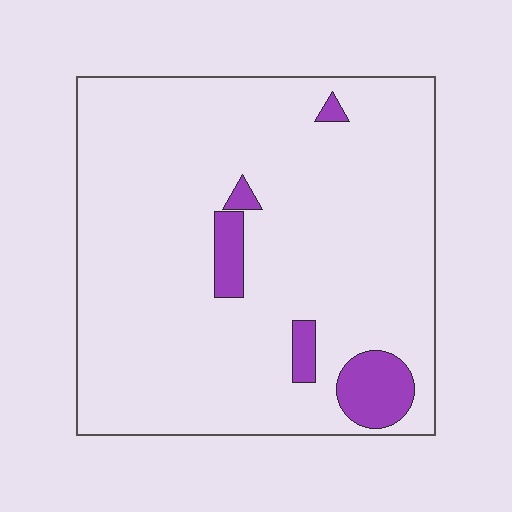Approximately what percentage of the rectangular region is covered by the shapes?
Approximately 10%.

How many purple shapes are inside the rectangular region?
5.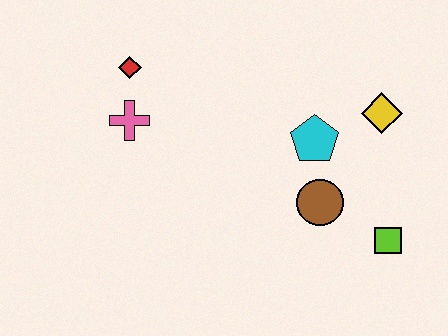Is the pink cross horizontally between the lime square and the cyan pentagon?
No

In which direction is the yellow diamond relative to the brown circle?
The yellow diamond is above the brown circle.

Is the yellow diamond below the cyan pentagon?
No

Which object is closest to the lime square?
The brown circle is closest to the lime square.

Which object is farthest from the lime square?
The red diamond is farthest from the lime square.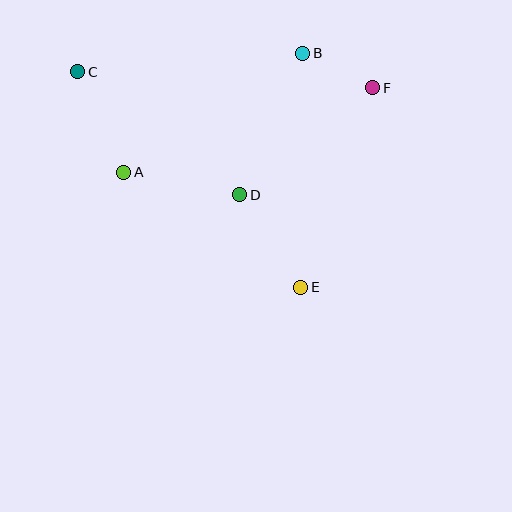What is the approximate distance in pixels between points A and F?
The distance between A and F is approximately 263 pixels.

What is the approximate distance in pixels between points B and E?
The distance between B and E is approximately 234 pixels.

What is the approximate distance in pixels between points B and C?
The distance between B and C is approximately 226 pixels.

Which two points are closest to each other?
Points B and F are closest to each other.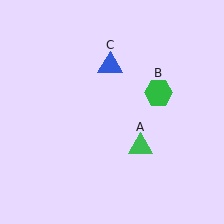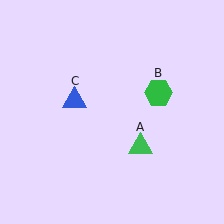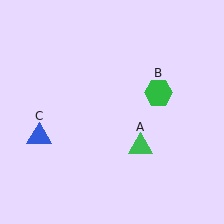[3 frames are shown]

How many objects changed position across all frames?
1 object changed position: blue triangle (object C).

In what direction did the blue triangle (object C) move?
The blue triangle (object C) moved down and to the left.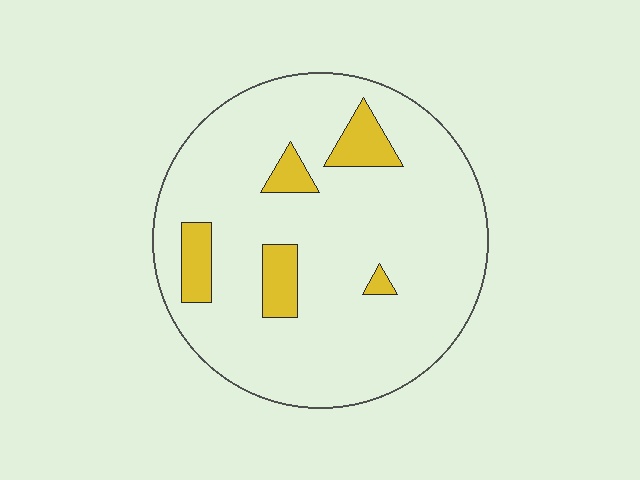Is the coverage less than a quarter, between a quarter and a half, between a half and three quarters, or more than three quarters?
Less than a quarter.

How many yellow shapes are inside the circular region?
5.